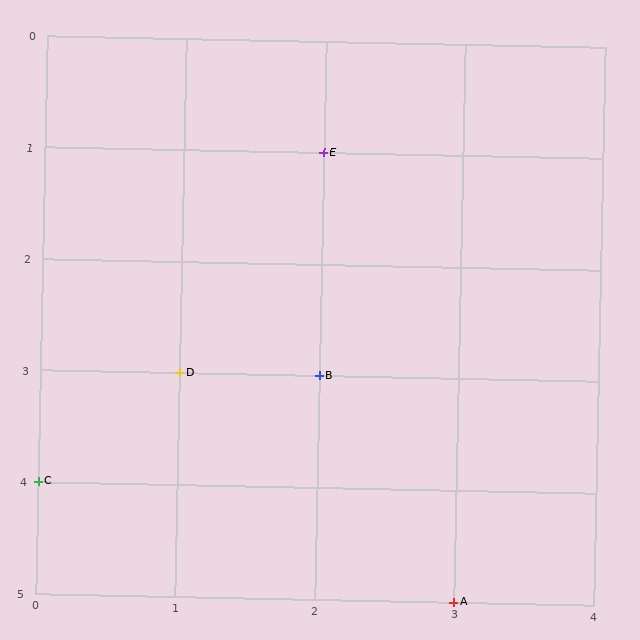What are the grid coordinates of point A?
Point A is at grid coordinates (3, 5).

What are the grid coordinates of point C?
Point C is at grid coordinates (0, 4).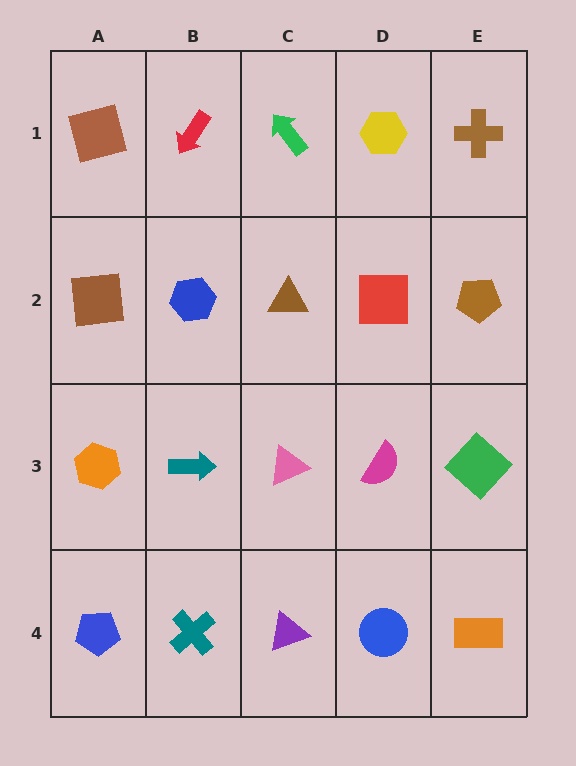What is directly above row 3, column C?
A brown triangle.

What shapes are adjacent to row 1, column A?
A brown square (row 2, column A), a red arrow (row 1, column B).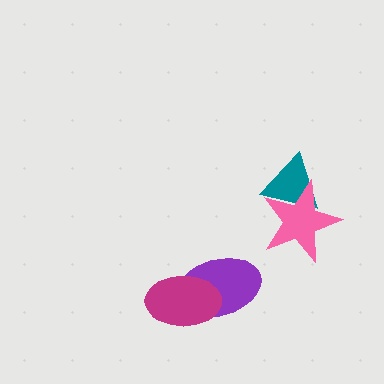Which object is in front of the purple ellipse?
The magenta ellipse is in front of the purple ellipse.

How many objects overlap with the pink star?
1 object overlaps with the pink star.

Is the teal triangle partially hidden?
Yes, it is partially covered by another shape.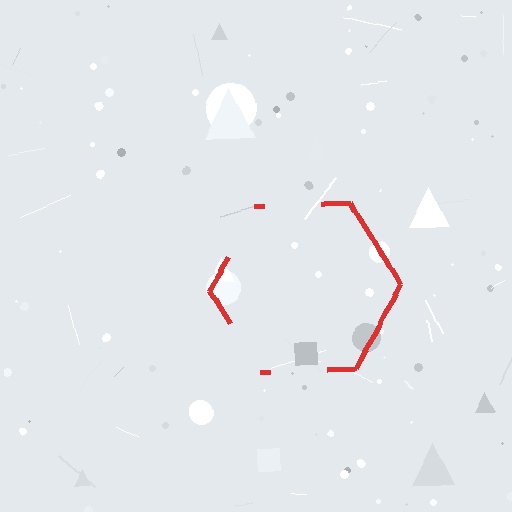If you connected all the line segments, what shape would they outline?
They would outline a hexagon.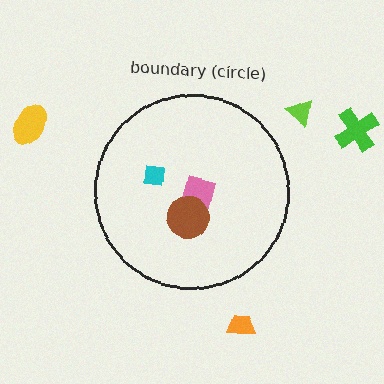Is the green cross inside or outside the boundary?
Outside.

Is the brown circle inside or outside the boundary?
Inside.